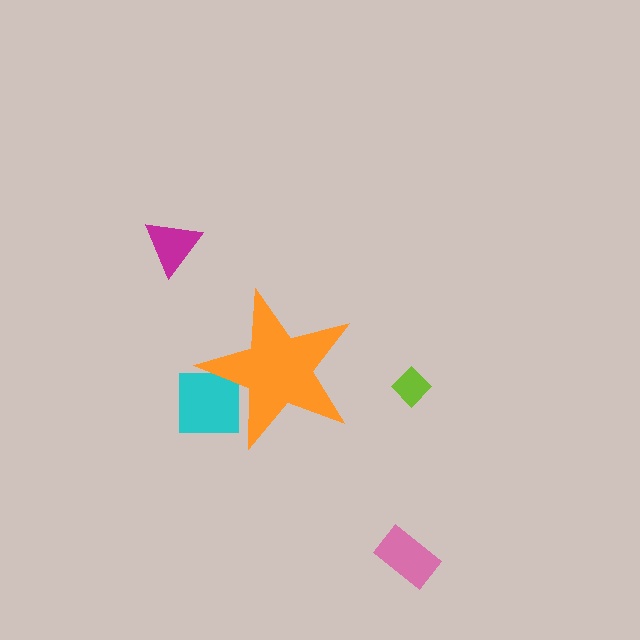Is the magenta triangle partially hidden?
No, the magenta triangle is fully visible.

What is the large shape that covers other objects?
An orange star.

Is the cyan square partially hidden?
Yes, the cyan square is partially hidden behind the orange star.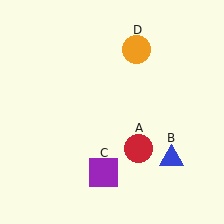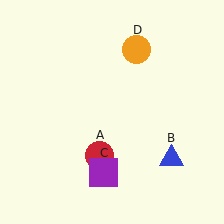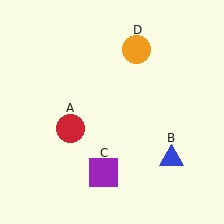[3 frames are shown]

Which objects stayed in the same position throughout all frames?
Blue triangle (object B) and purple square (object C) and orange circle (object D) remained stationary.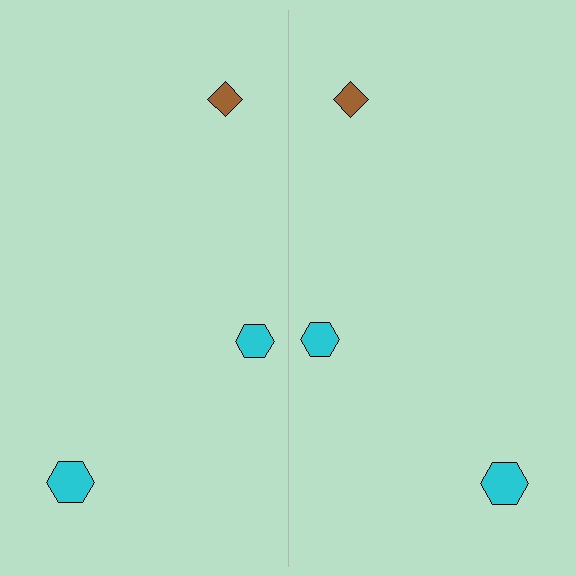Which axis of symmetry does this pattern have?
The pattern has a vertical axis of symmetry running through the center of the image.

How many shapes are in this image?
There are 6 shapes in this image.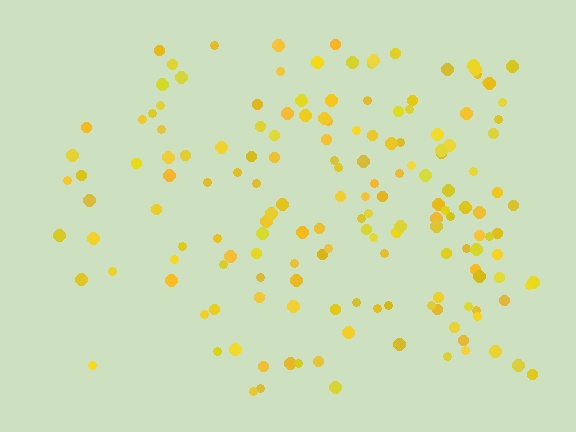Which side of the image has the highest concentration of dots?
The right.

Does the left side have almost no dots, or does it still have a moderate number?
Still a moderate number, just noticeably fewer than the right.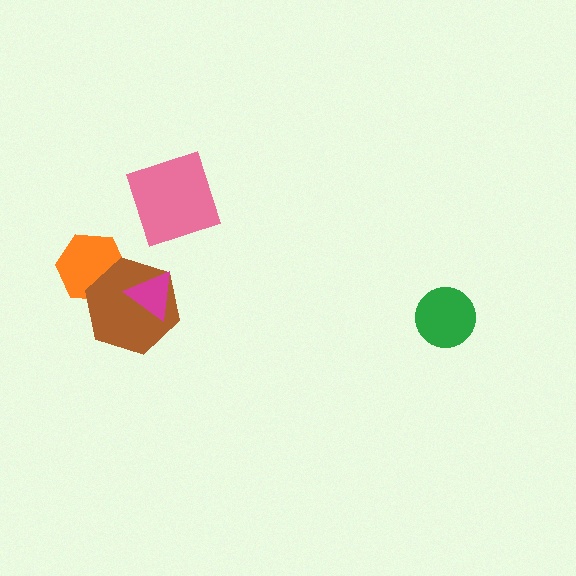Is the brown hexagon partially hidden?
Yes, it is partially covered by another shape.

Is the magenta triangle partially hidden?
No, no other shape covers it.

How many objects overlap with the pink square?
0 objects overlap with the pink square.